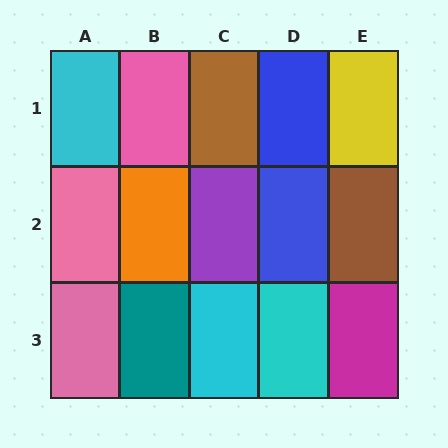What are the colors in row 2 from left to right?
Pink, orange, purple, blue, brown.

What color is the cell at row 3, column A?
Pink.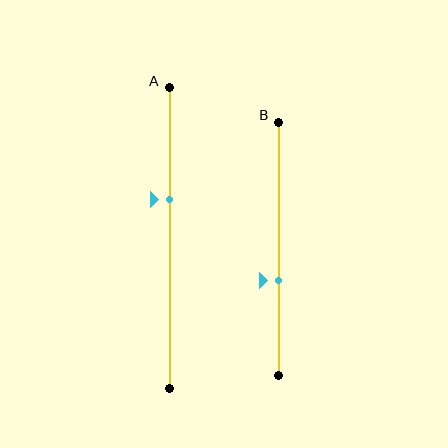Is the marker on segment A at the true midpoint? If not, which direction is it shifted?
No, the marker on segment A is shifted upward by about 13% of the segment length.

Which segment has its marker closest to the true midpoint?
Segment B has its marker closest to the true midpoint.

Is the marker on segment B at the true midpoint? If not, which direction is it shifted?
No, the marker on segment B is shifted downward by about 12% of the segment length.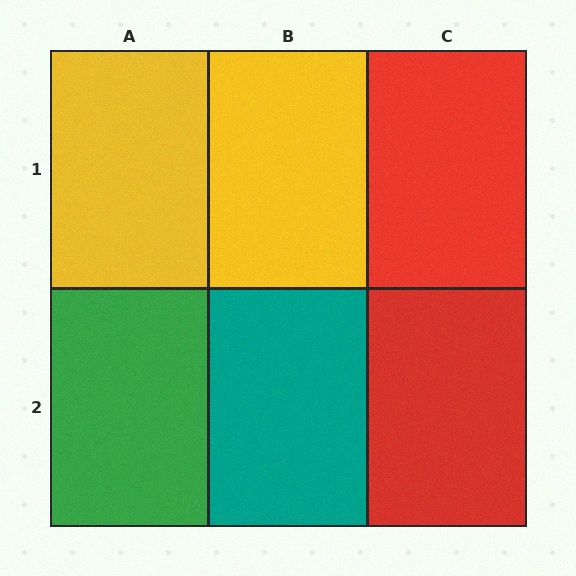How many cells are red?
2 cells are red.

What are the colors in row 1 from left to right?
Yellow, yellow, red.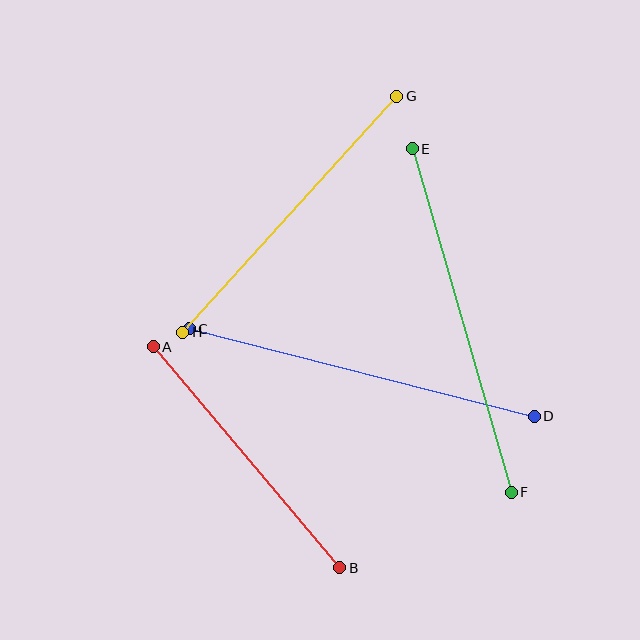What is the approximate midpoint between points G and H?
The midpoint is at approximately (290, 214) pixels.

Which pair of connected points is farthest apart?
Points E and F are farthest apart.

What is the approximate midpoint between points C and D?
The midpoint is at approximately (362, 372) pixels.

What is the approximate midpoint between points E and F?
The midpoint is at approximately (462, 321) pixels.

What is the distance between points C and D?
The distance is approximately 356 pixels.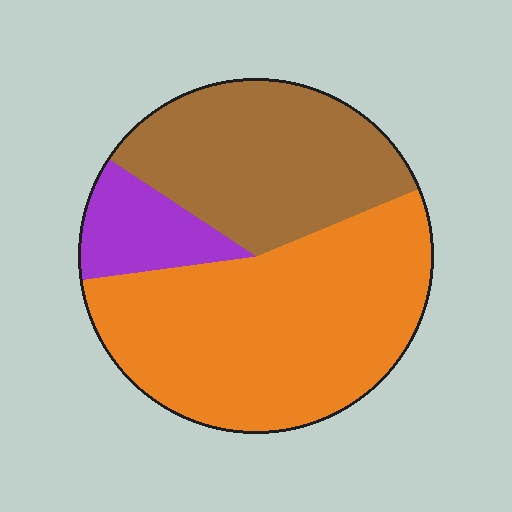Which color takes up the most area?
Orange, at roughly 55%.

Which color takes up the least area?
Purple, at roughly 10%.